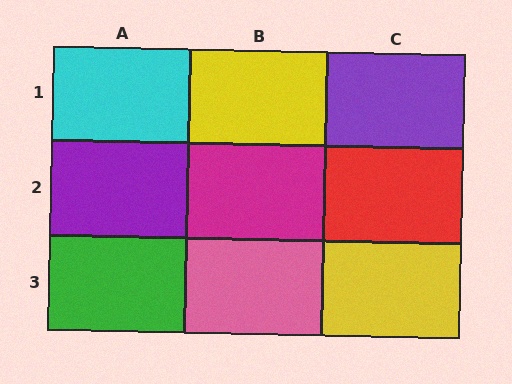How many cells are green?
1 cell is green.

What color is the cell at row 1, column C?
Purple.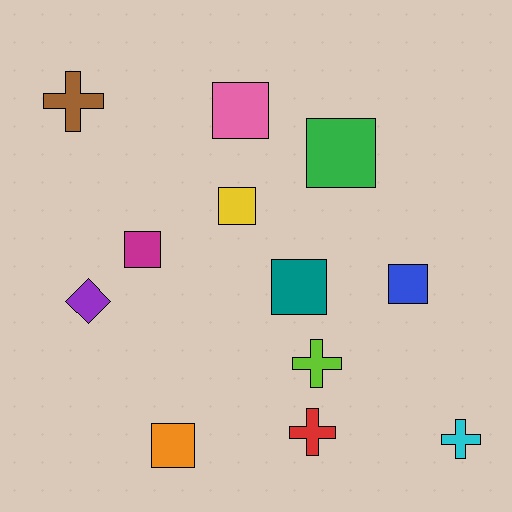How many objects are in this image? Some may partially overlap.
There are 12 objects.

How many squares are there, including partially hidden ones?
There are 7 squares.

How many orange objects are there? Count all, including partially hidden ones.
There is 1 orange object.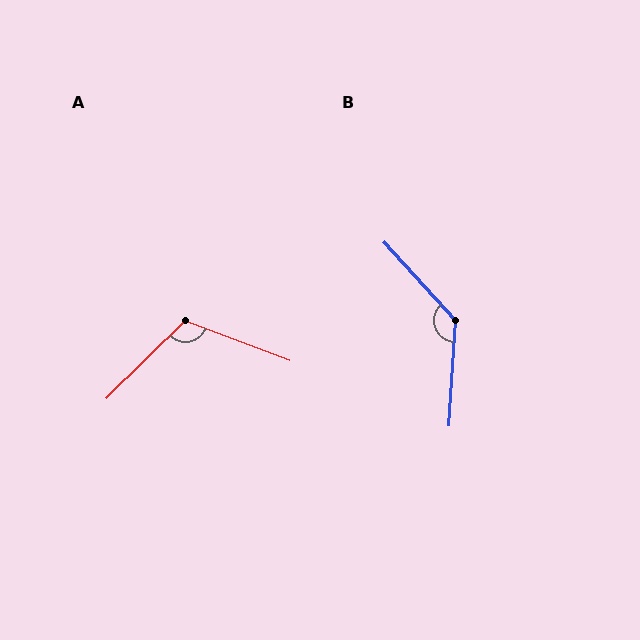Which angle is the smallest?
A, at approximately 115 degrees.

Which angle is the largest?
B, at approximately 134 degrees.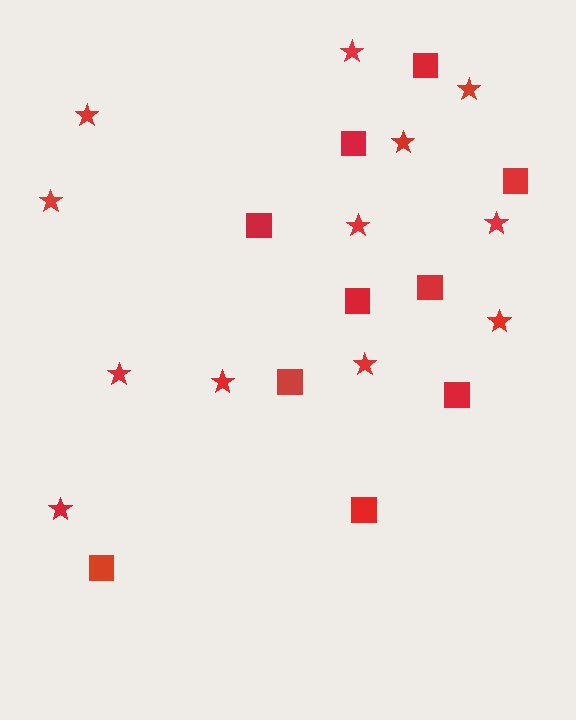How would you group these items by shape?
There are 2 groups: one group of squares (10) and one group of stars (12).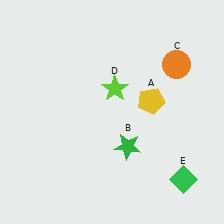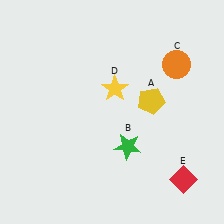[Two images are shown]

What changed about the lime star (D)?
In Image 1, D is lime. In Image 2, it changed to yellow.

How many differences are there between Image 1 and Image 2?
There are 2 differences between the two images.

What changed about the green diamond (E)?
In Image 1, E is green. In Image 2, it changed to red.